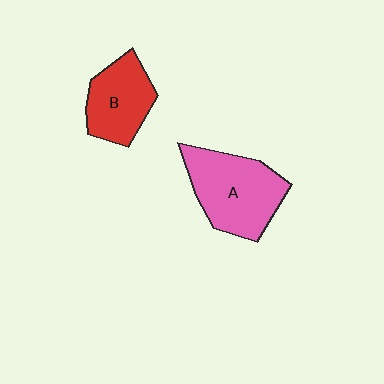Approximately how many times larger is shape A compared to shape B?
Approximately 1.4 times.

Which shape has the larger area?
Shape A (pink).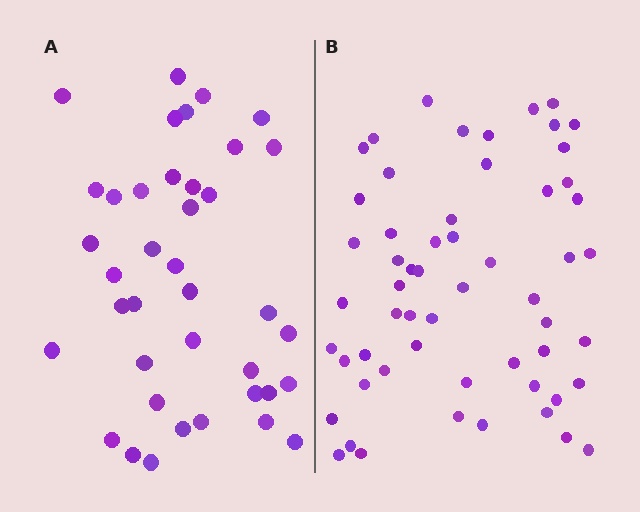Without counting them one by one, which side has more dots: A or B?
Region B (the right region) has more dots.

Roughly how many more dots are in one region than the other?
Region B has approximately 20 more dots than region A.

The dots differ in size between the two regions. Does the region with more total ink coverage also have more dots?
No. Region A has more total ink coverage because its dots are larger, but region B actually contains more individual dots. Total area can be misleading — the number of items is what matters here.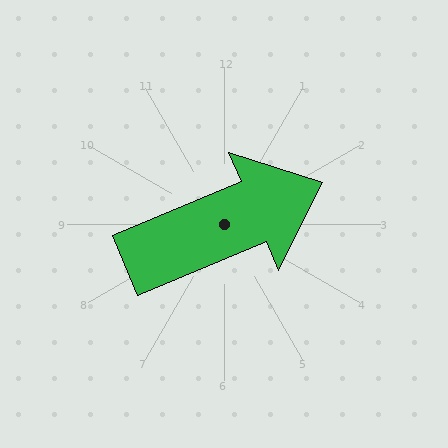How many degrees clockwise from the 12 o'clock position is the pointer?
Approximately 67 degrees.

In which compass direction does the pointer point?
Northeast.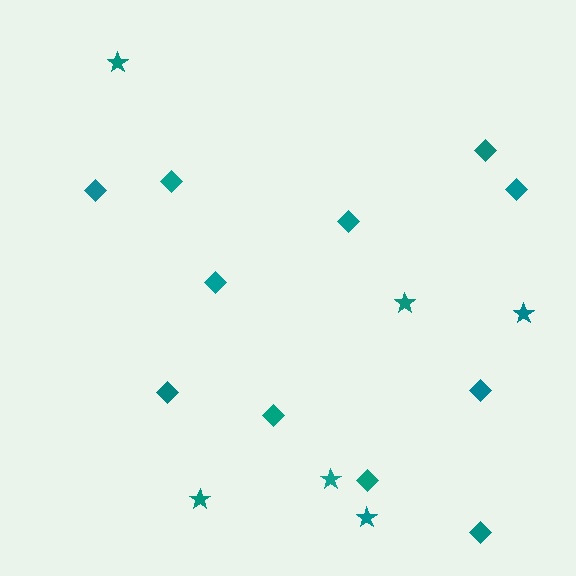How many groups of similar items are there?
There are 2 groups: one group of diamonds (11) and one group of stars (6).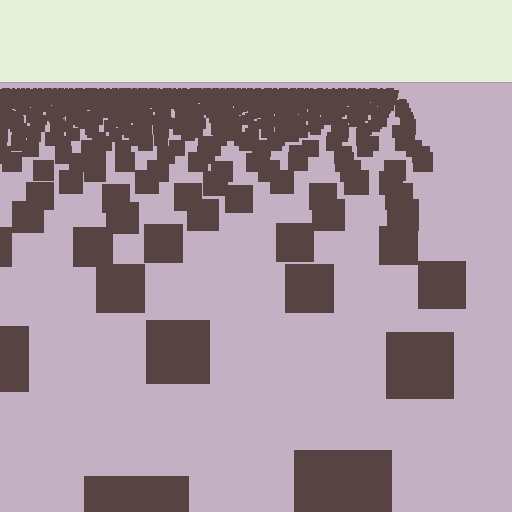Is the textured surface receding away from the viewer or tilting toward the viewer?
The surface is receding away from the viewer. Texture elements get smaller and denser toward the top.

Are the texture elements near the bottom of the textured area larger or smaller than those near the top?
Larger. Near the bottom, elements are closer to the viewer and appear at a bigger on-screen size.